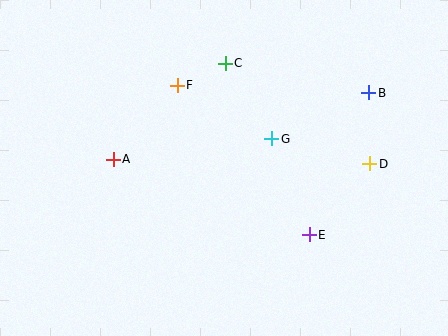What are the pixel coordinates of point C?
Point C is at (225, 63).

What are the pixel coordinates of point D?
Point D is at (370, 164).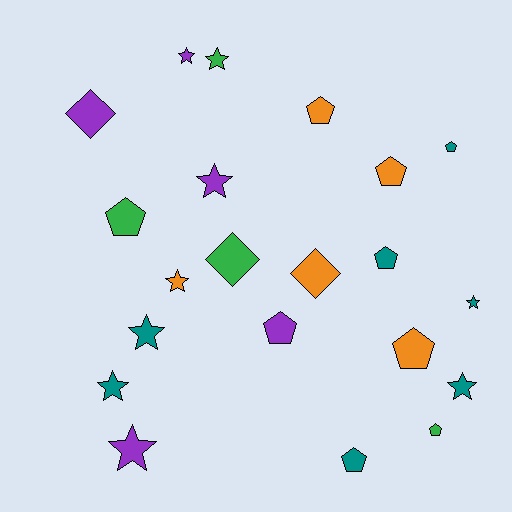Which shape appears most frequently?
Star, with 9 objects.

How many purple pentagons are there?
There is 1 purple pentagon.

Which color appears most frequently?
Teal, with 7 objects.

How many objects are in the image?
There are 21 objects.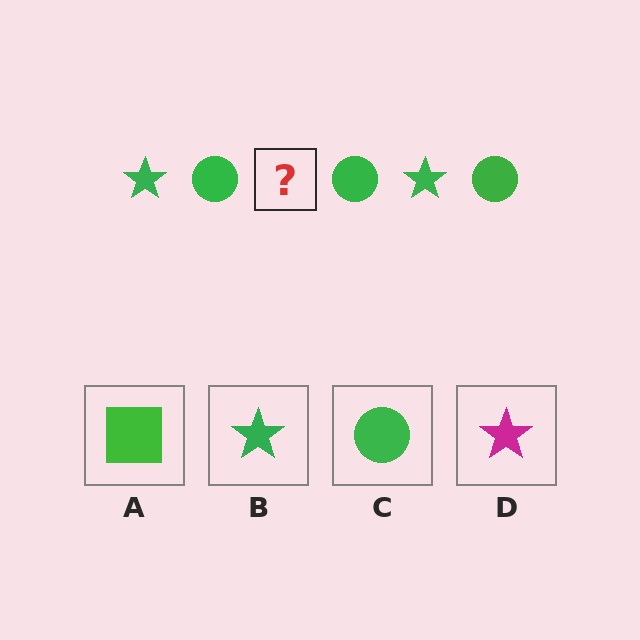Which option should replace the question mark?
Option B.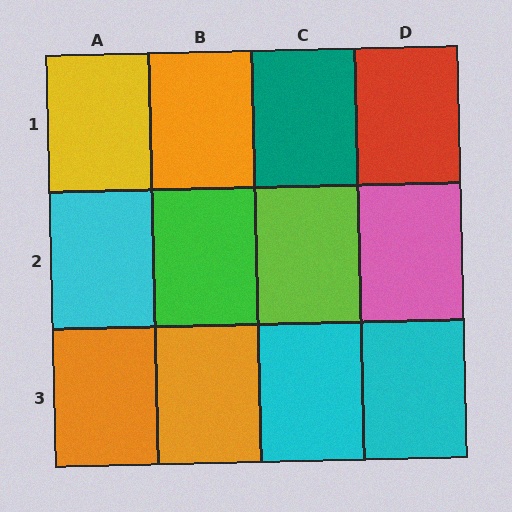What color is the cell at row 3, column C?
Cyan.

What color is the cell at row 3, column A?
Orange.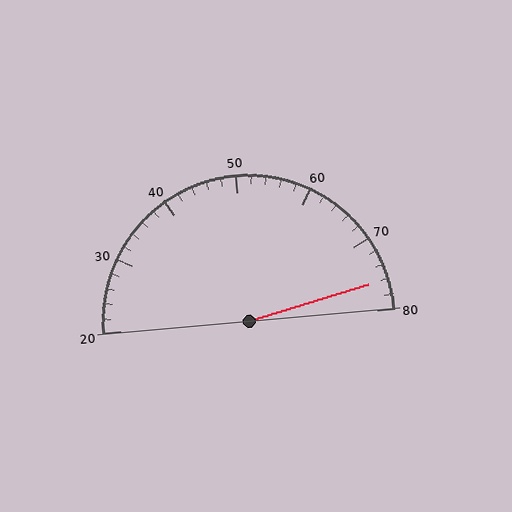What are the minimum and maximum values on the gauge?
The gauge ranges from 20 to 80.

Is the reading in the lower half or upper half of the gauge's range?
The reading is in the upper half of the range (20 to 80).